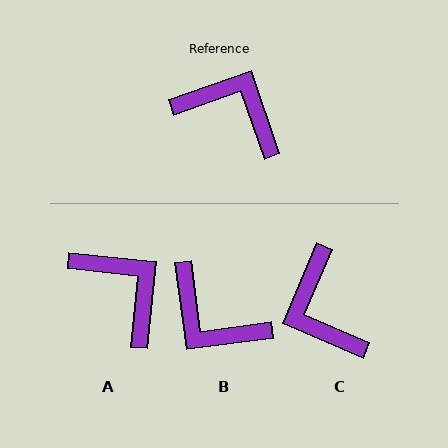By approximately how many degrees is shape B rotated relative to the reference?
Approximately 168 degrees counter-clockwise.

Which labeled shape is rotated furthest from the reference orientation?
B, about 168 degrees away.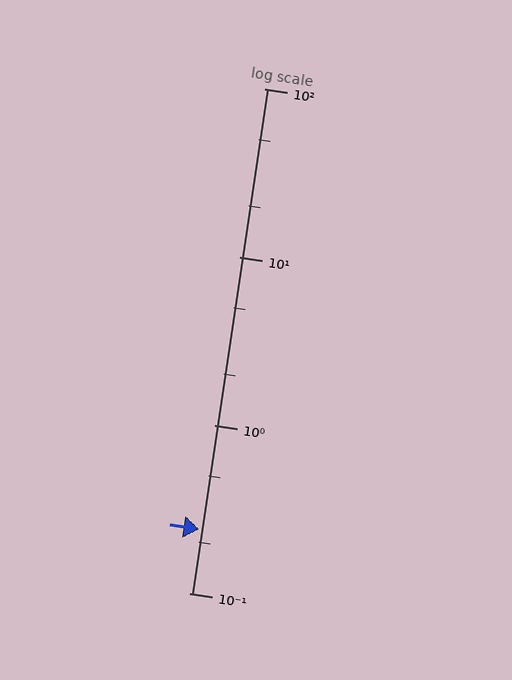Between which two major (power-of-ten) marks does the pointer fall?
The pointer is between 0.1 and 1.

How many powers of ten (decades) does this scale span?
The scale spans 3 decades, from 0.1 to 100.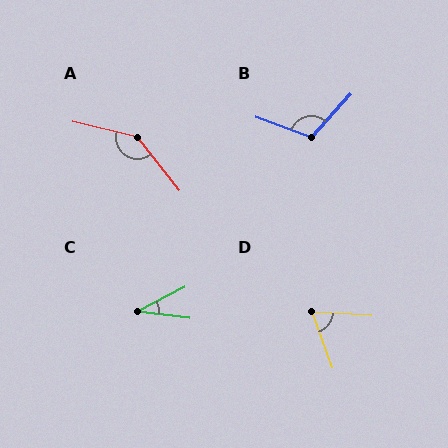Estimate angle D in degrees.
Approximately 67 degrees.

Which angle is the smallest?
C, at approximately 35 degrees.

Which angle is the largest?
A, at approximately 142 degrees.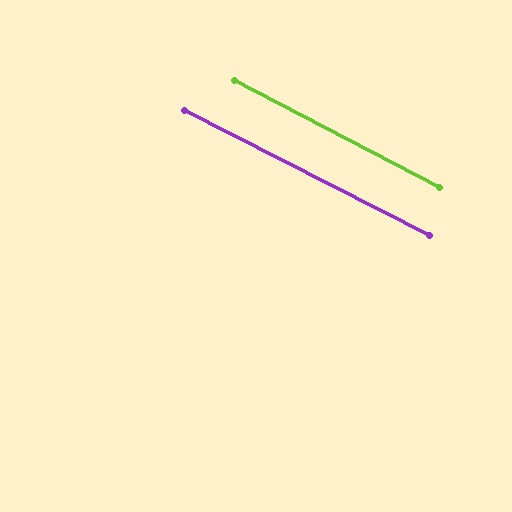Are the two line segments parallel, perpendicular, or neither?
Parallel — their directions differ by only 0.6°.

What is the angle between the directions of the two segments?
Approximately 1 degree.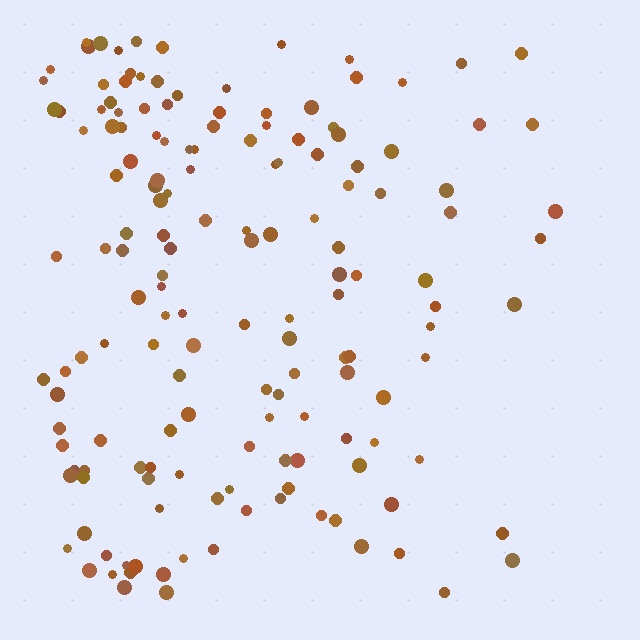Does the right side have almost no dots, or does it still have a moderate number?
Still a moderate number, just noticeably fewer than the left.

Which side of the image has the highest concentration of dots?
The left.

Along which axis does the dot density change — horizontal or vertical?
Horizontal.